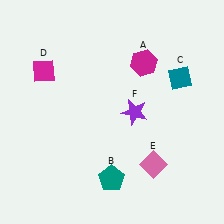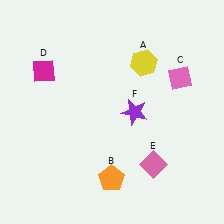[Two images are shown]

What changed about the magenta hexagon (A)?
In Image 1, A is magenta. In Image 2, it changed to yellow.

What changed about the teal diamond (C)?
In Image 1, C is teal. In Image 2, it changed to pink.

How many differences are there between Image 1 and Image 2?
There are 3 differences between the two images.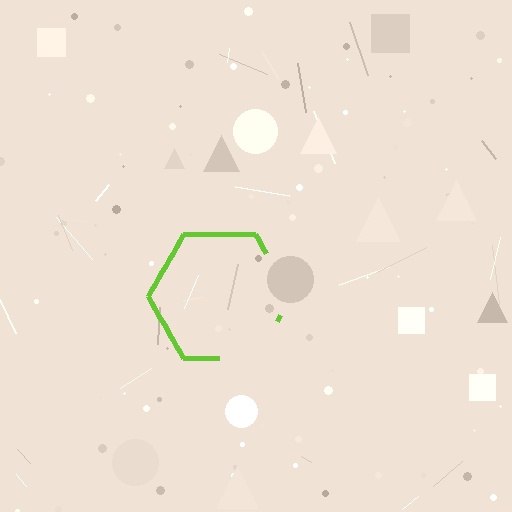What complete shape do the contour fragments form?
The contour fragments form a hexagon.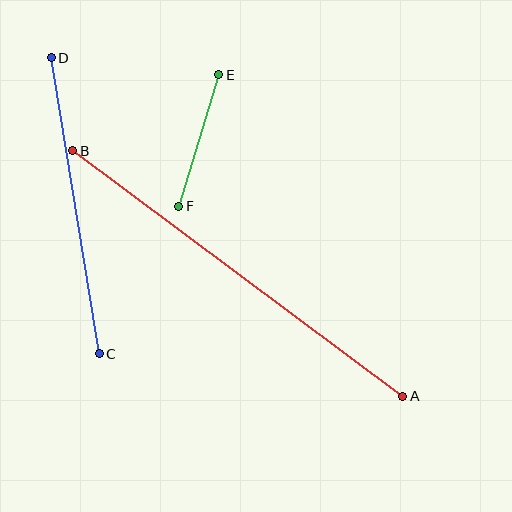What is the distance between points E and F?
The distance is approximately 137 pixels.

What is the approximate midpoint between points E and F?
The midpoint is at approximately (199, 141) pixels.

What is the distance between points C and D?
The distance is approximately 300 pixels.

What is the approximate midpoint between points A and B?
The midpoint is at approximately (238, 273) pixels.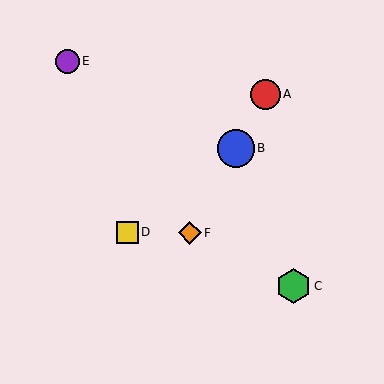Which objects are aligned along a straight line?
Objects A, B, F are aligned along a straight line.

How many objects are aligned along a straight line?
3 objects (A, B, F) are aligned along a straight line.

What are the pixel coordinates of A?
Object A is at (265, 94).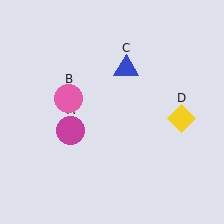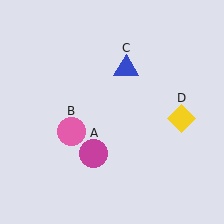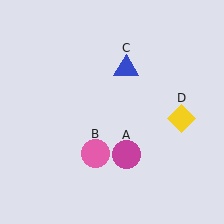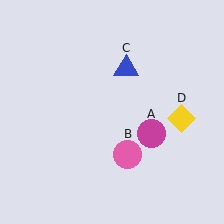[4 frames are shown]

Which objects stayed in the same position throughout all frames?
Blue triangle (object C) and yellow diamond (object D) remained stationary.